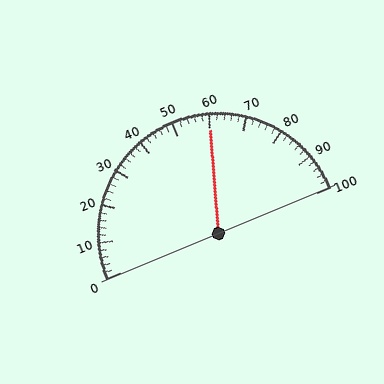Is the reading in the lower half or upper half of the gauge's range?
The reading is in the upper half of the range (0 to 100).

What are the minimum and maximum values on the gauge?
The gauge ranges from 0 to 100.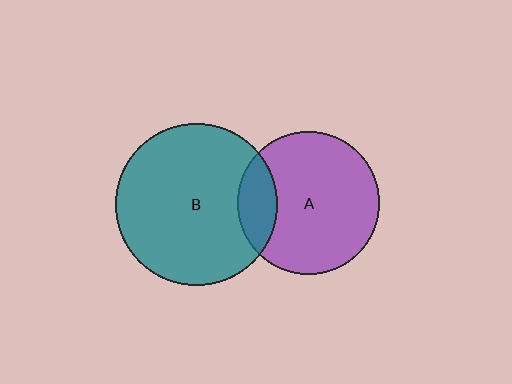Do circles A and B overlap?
Yes.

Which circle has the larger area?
Circle B (teal).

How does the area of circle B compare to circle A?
Approximately 1.3 times.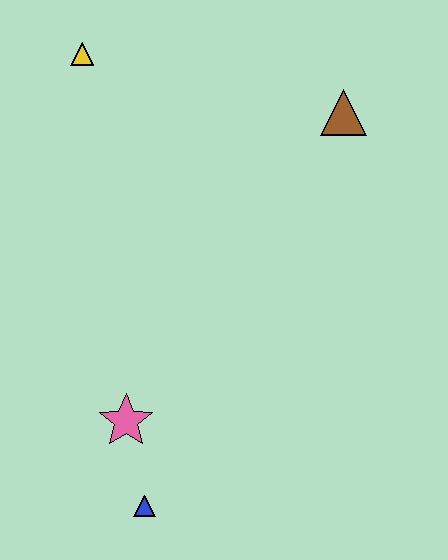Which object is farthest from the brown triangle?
The blue triangle is farthest from the brown triangle.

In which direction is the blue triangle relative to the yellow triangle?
The blue triangle is below the yellow triangle.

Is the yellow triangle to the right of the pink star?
No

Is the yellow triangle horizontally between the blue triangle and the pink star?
No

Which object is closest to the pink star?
The blue triangle is closest to the pink star.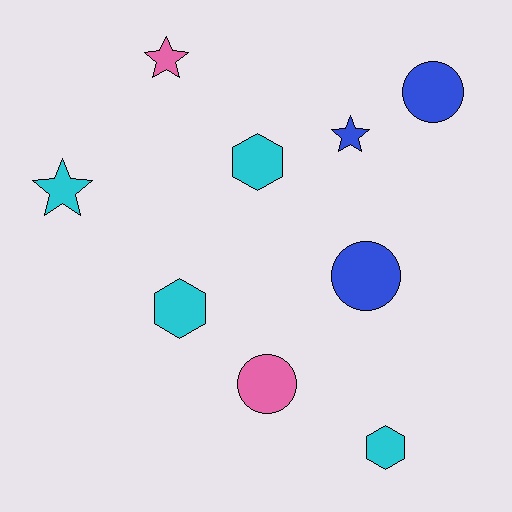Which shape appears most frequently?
Hexagon, with 3 objects.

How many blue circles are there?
There are 2 blue circles.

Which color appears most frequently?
Cyan, with 4 objects.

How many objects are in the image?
There are 9 objects.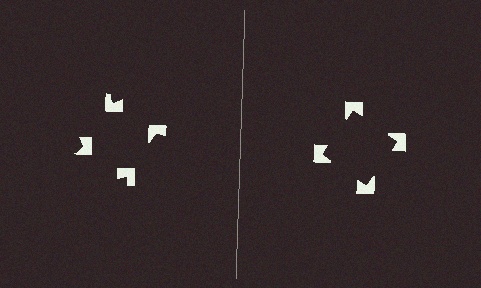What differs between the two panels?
The notched squares are positioned identically on both sides; only the wedge orientations differ. On the right they align to a square; on the left they are misaligned.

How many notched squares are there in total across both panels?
8 — 4 on each side.